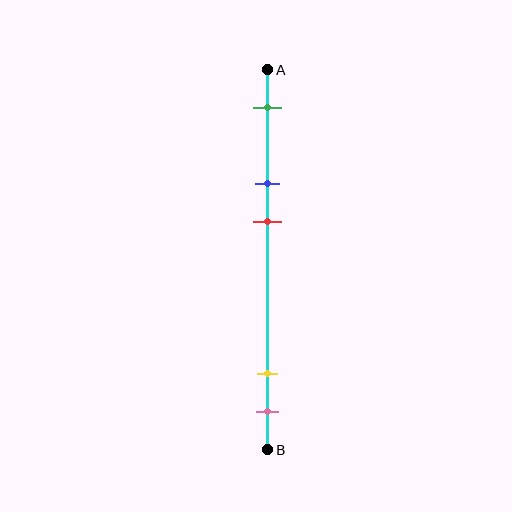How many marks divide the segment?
There are 5 marks dividing the segment.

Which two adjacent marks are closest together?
The yellow and pink marks are the closest adjacent pair.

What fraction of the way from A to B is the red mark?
The red mark is approximately 40% (0.4) of the way from A to B.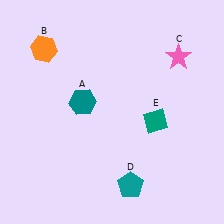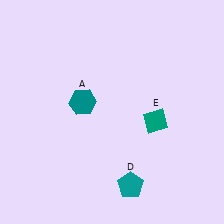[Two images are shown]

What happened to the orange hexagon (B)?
The orange hexagon (B) was removed in Image 2. It was in the top-left area of Image 1.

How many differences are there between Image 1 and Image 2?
There are 2 differences between the two images.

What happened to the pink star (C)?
The pink star (C) was removed in Image 2. It was in the top-right area of Image 1.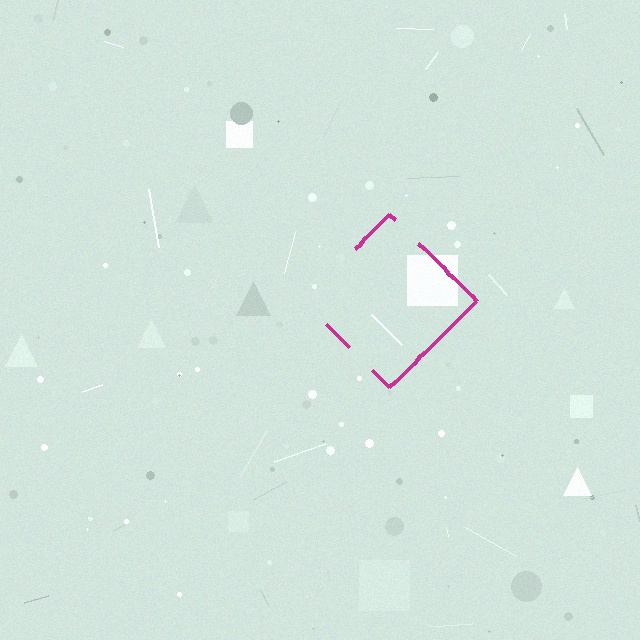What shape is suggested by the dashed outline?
The dashed outline suggests a diamond.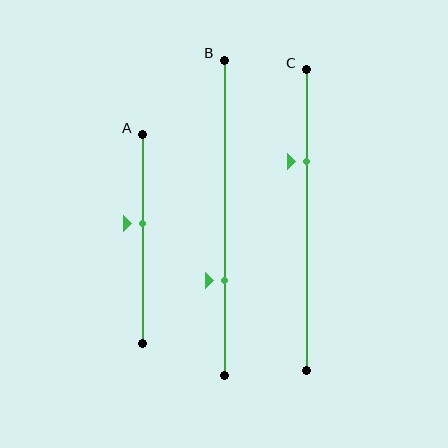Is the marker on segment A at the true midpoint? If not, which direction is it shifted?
No, the marker on segment A is shifted upward by about 7% of the segment length.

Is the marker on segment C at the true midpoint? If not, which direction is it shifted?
No, the marker on segment C is shifted upward by about 19% of the segment length.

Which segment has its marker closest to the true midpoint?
Segment A has its marker closest to the true midpoint.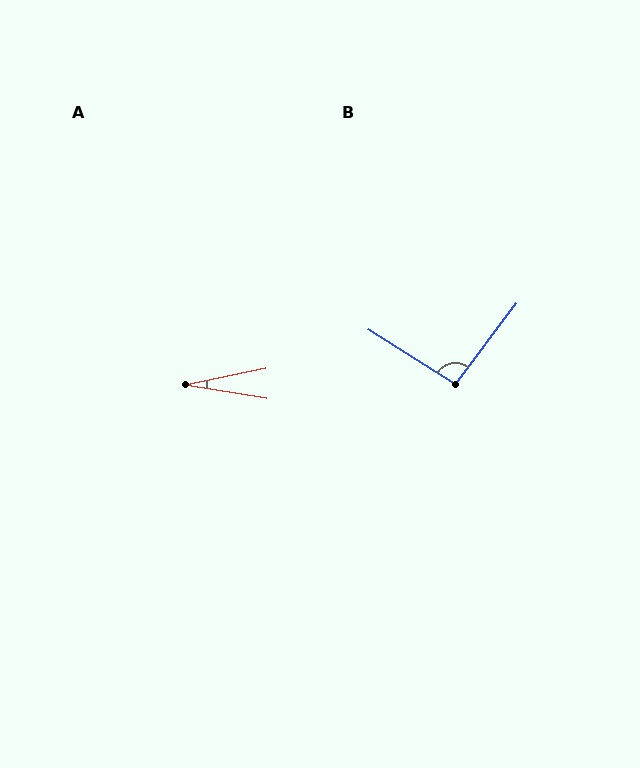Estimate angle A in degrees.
Approximately 21 degrees.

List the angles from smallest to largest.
A (21°), B (95°).